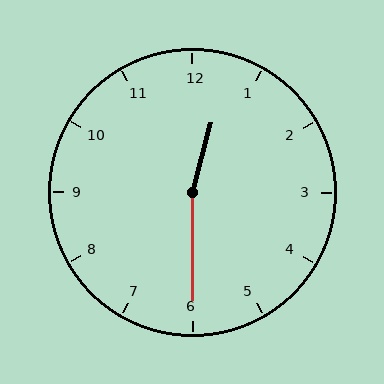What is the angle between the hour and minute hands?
Approximately 165 degrees.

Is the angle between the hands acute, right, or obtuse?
It is obtuse.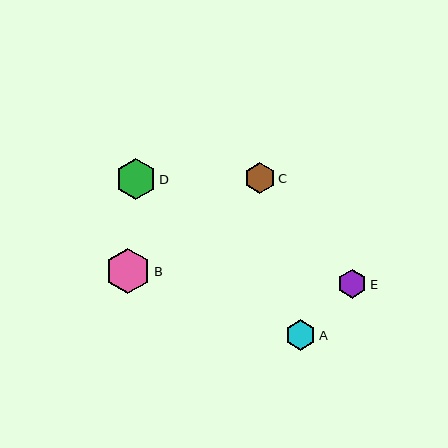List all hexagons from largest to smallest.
From largest to smallest: B, D, C, A, E.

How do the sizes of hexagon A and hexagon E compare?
Hexagon A and hexagon E are approximately the same size.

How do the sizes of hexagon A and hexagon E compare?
Hexagon A and hexagon E are approximately the same size.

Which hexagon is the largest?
Hexagon B is the largest with a size of approximately 46 pixels.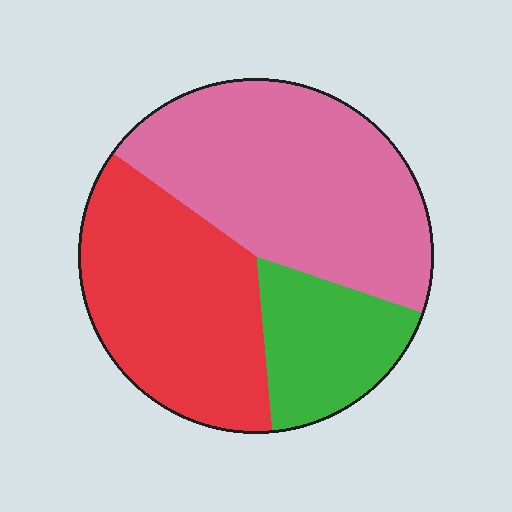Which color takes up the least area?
Green, at roughly 20%.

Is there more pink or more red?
Pink.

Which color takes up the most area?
Pink, at roughly 45%.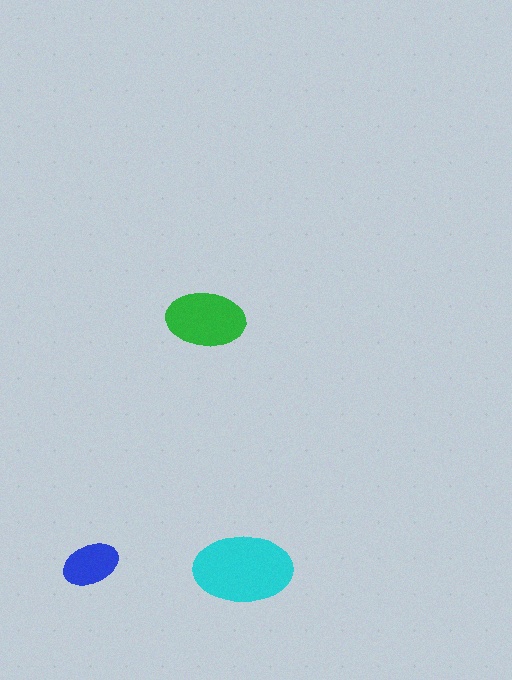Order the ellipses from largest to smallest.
the cyan one, the green one, the blue one.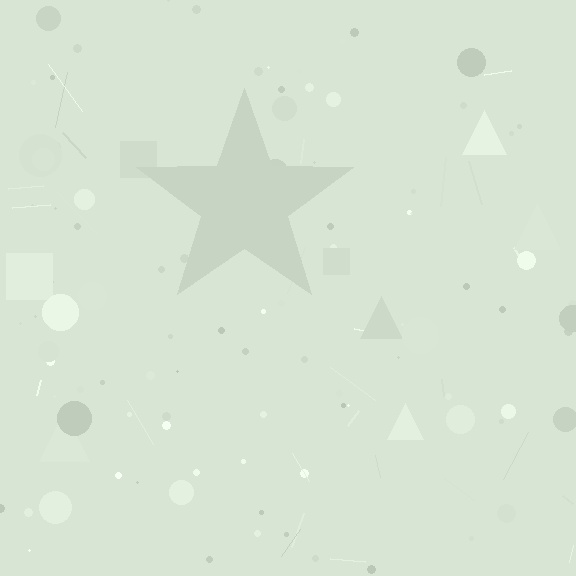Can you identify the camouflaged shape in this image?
The camouflaged shape is a star.